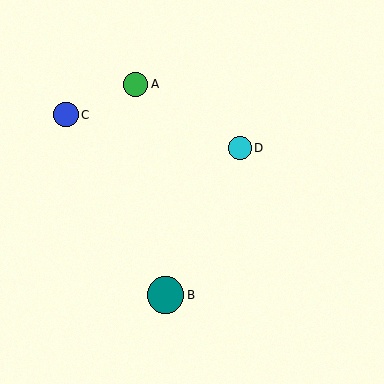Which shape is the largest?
The teal circle (labeled B) is the largest.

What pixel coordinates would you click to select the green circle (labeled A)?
Click at (136, 84) to select the green circle A.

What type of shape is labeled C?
Shape C is a blue circle.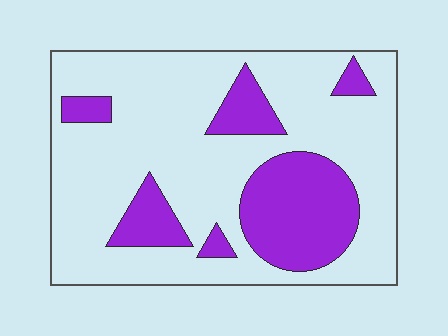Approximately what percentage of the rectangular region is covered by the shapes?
Approximately 25%.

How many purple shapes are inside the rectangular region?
6.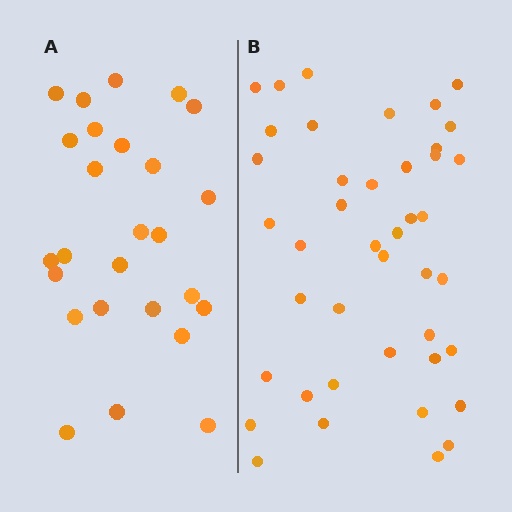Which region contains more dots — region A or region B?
Region B (the right region) has more dots.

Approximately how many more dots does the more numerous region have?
Region B has approximately 15 more dots than region A.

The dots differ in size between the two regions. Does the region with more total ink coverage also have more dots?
No. Region A has more total ink coverage because its dots are larger, but region B actually contains more individual dots. Total area can be misleading — the number of items is what matters here.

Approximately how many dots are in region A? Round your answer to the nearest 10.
About 30 dots. (The exact count is 26, which rounds to 30.)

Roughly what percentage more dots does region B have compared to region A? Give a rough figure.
About 60% more.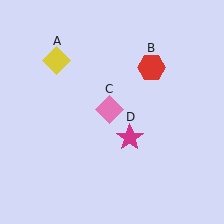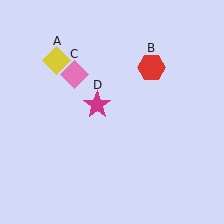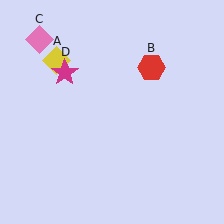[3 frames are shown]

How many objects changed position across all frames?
2 objects changed position: pink diamond (object C), magenta star (object D).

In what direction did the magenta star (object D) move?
The magenta star (object D) moved up and to the left.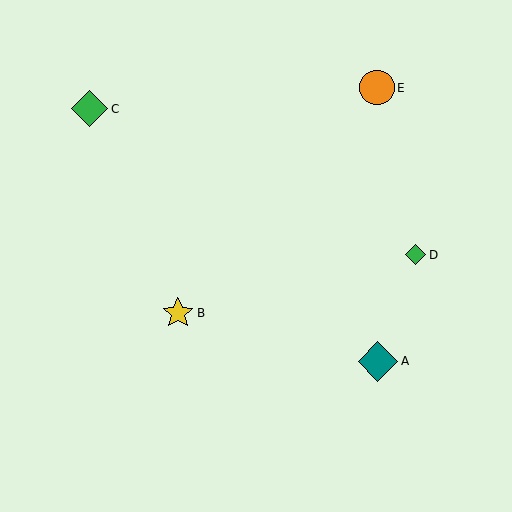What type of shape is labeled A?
Shape A is a teal diamond.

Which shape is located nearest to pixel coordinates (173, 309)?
The yellow star (labeled B) at (178, 313) is nearest to that location.